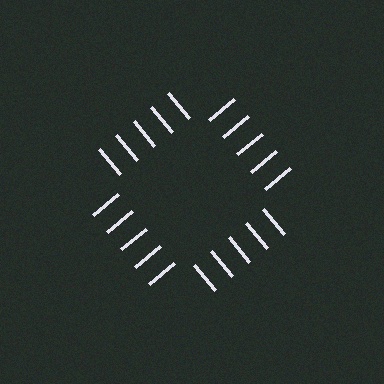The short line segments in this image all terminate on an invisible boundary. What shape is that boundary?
An illusory square — the line segments terminate on its edges but no continuous stroke is drawn.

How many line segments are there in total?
20 — 5 along each of the 4 edges.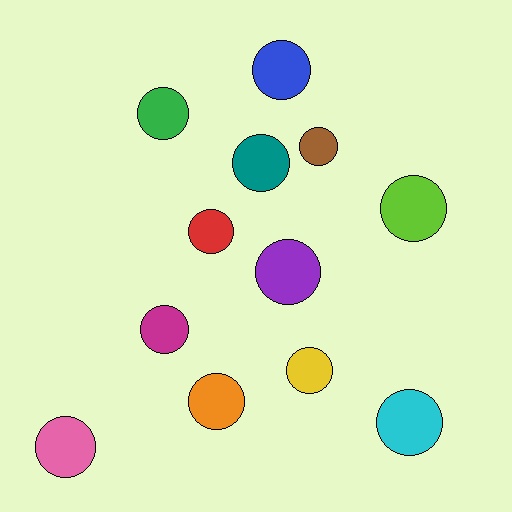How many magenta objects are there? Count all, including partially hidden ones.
There is 1 magenta object.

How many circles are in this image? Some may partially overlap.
There are 12 circles.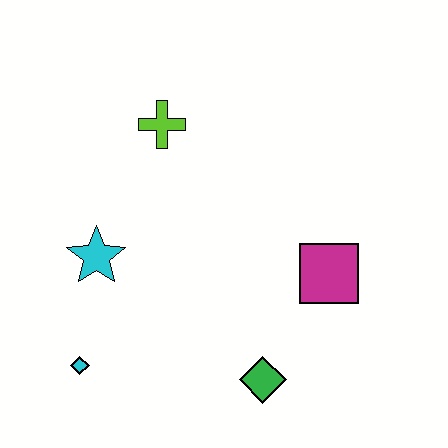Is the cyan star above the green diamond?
Yes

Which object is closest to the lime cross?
The cyan star is closest to the lime cross.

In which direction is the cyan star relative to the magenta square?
The cyan star is to the left of the magenta square.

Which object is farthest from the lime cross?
The green diamond is farthest from the lime cross.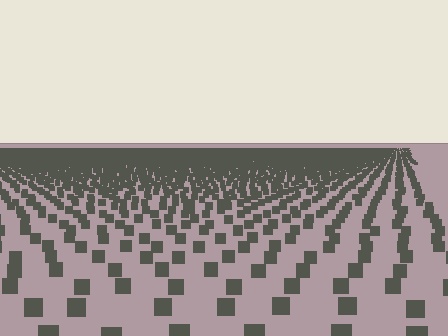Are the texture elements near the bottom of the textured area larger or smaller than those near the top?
Larger. Near the bottom, elements are closer to the viewer and appear at a bigger on-screen size.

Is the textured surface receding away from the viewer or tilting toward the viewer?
The surface is receding away from the viewer. Texture elements get smaller and denser toward the top.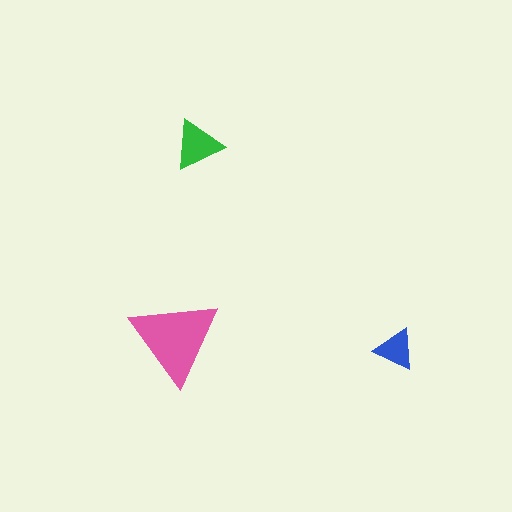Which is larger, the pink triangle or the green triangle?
The pink one.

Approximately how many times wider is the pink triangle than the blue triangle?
About 2 times wider.